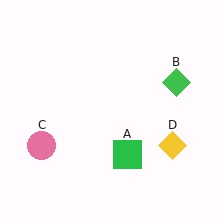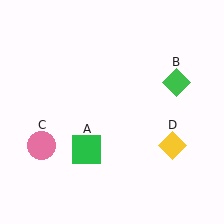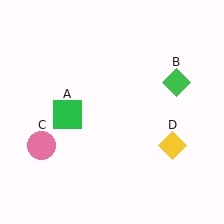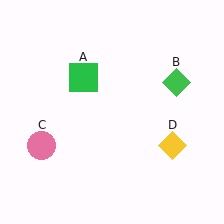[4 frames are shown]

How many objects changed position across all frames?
1 object changed position: green square (object A).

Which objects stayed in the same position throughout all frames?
Green diamond (object B) and pink circle (object C) and yellow diamond (object D) remained stationary.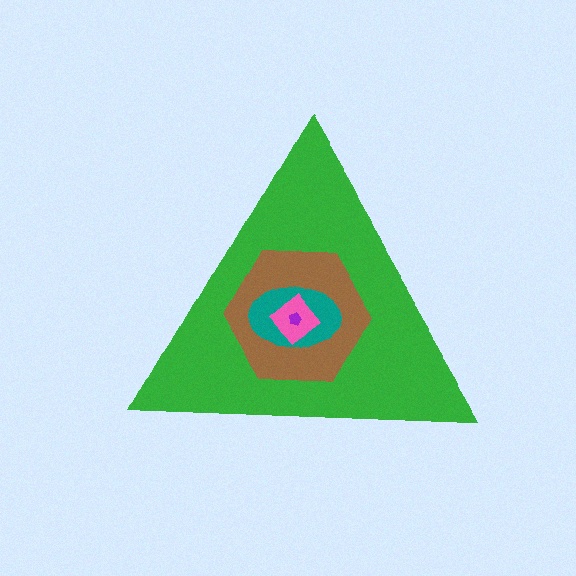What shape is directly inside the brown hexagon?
The teal ellipse.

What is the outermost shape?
The green triangle.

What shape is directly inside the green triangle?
The brown hexagon.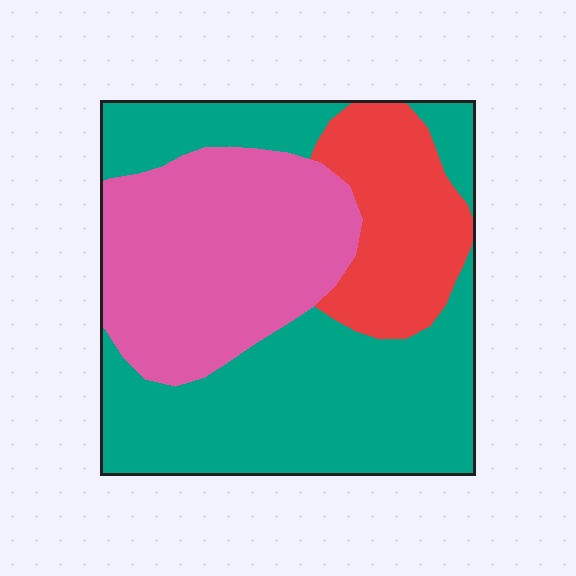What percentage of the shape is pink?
Pink covers around 35% of the shape.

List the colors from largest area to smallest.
From largest to smallest: teal, pink, red.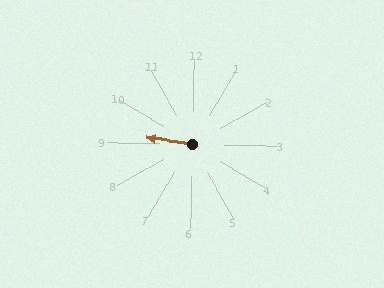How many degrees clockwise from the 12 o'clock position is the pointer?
Approximately 276 degrees.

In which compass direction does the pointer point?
West.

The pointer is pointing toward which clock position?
Roughly 9 o'clock.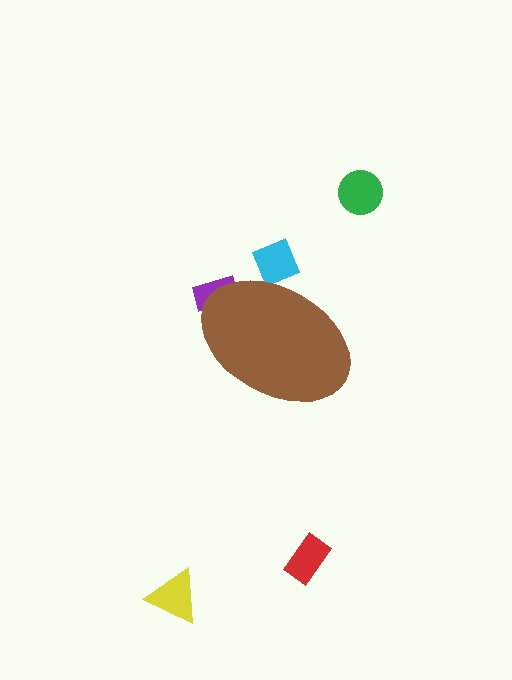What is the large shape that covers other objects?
A brown ellipse.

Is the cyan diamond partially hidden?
Yes, the cyan diamond is partially hidden behind the brown ellipse.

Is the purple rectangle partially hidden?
Yes, the purple rectangle is partially hidden behind the brown ellipse.